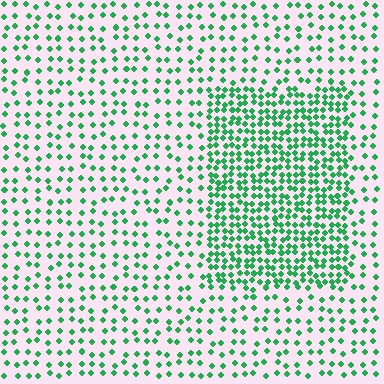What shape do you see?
I see a rectangle.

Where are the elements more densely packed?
The elements are more densely packed inside the rectangle boundary.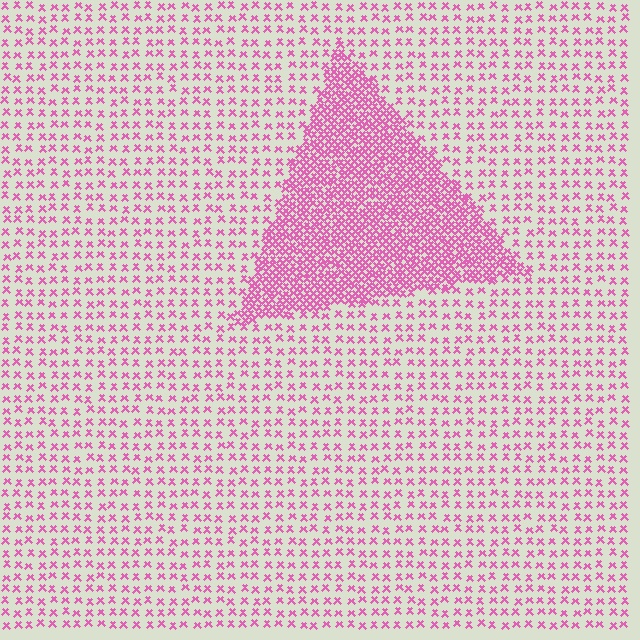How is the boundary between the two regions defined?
The boundary is defined by a change in element density (approximately 3.0x ratio). All elements are the same color, size, and shape.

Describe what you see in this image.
The image contains small pink elements arranged at two different densities. A triangle-shaped region is visible where the elements are more densely packed than the surrounding area.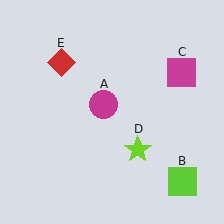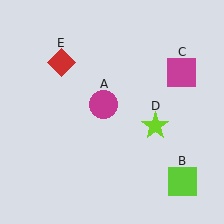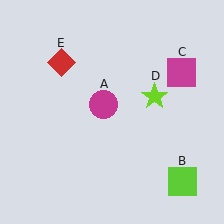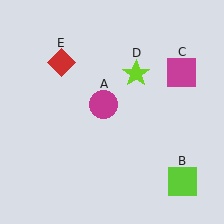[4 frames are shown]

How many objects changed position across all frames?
1 object changed position: lime star (object D).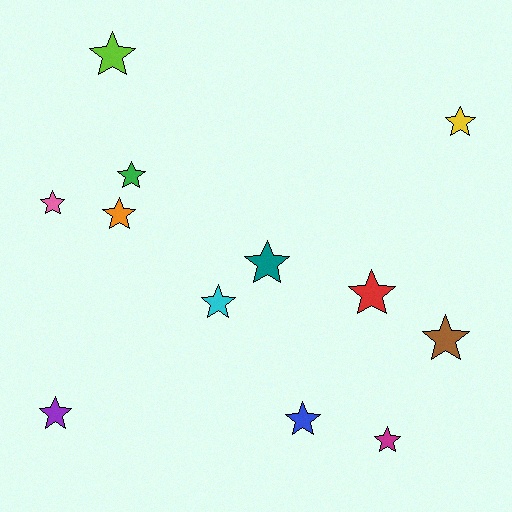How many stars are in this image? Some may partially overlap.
There are 12 stars.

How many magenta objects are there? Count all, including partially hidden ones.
There is 1 magenta object.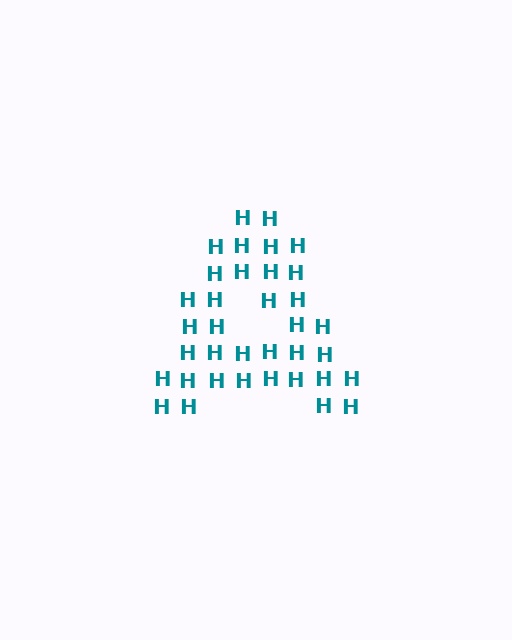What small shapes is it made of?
It is made of small letter H's.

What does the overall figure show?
The overall figure shows the letter A.